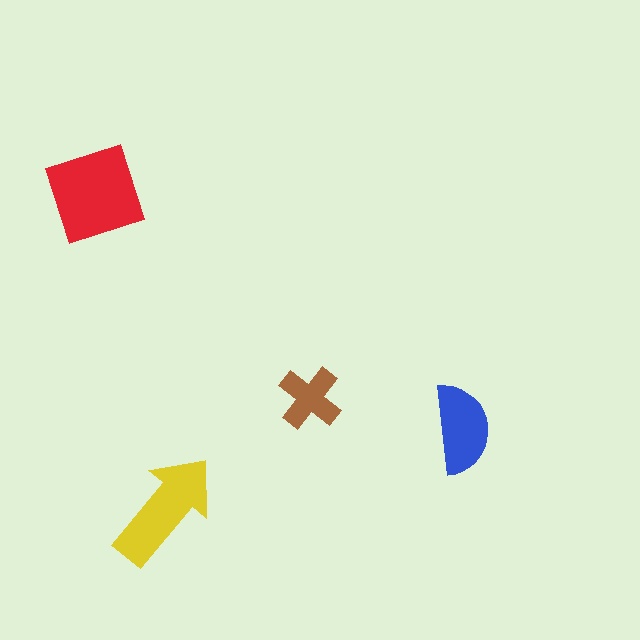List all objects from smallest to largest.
The brown cross, the blue semicircle, the yellow arrow, the red square.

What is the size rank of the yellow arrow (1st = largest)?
2nd.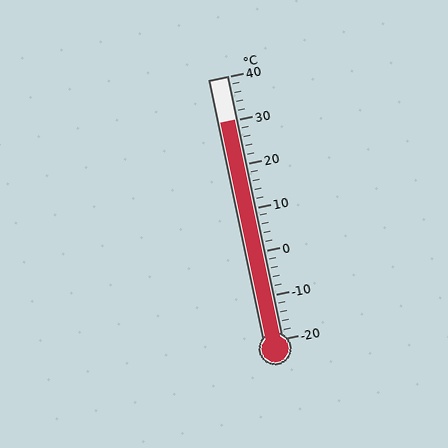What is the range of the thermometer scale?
The thermometer scale ranges from -20°C to 40°C.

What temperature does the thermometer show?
The thermometer shows approximately 30°C.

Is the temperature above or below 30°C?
The temperature is at 30°C.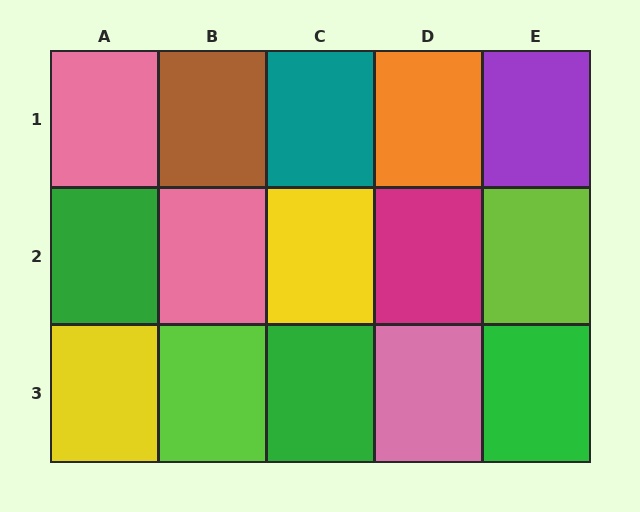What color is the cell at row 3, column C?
Green.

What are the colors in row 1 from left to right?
Pink, brown, teal, orange, purple.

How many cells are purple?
1 cell is purple.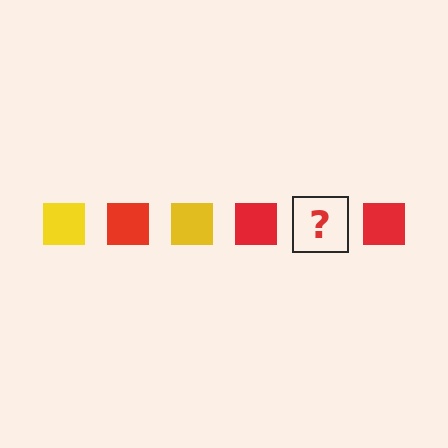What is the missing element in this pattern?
The missing element is a yellow square.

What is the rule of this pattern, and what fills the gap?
The rule is that the pattern cycles through yellow, red squares. The gap should be filled with a yellow square.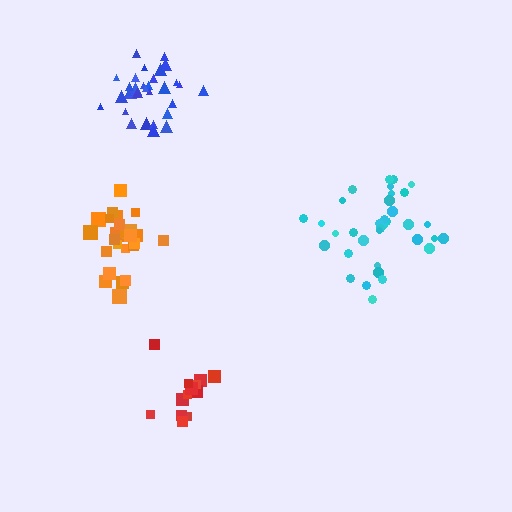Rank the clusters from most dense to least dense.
blue, orange, cyan, red.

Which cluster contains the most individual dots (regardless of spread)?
Cyan (35).